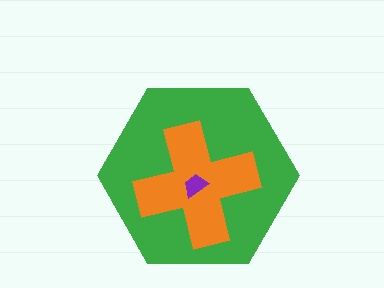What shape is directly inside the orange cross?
The purple trapezoid.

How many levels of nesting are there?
3.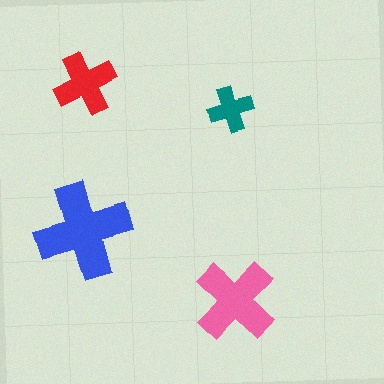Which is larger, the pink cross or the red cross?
The pink one.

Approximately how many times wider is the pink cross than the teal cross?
About 2 times wider.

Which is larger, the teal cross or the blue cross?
The blue one.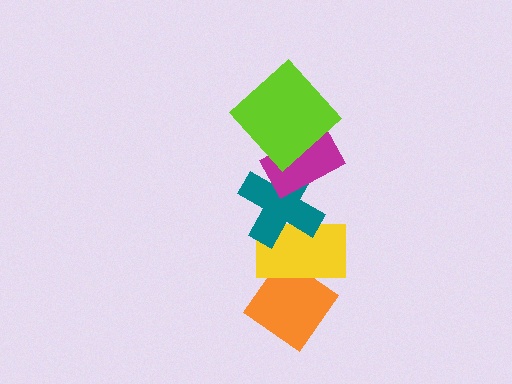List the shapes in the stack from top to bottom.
From top to bottom: the lime diamond, the magenta rectangle, the teal cross, the yellow rectangle, the orange diamond.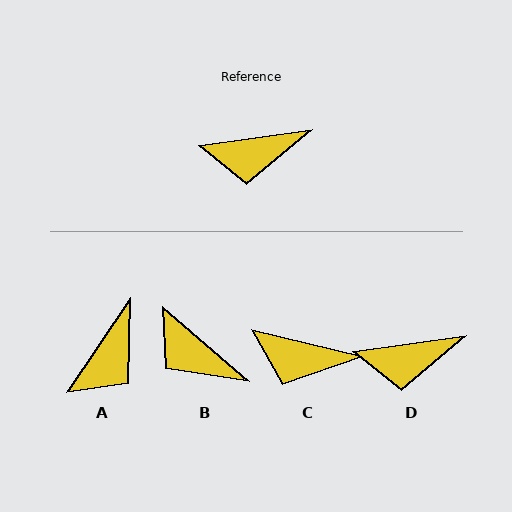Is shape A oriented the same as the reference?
No, it is off by about 48 degrees.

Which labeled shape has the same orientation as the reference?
D.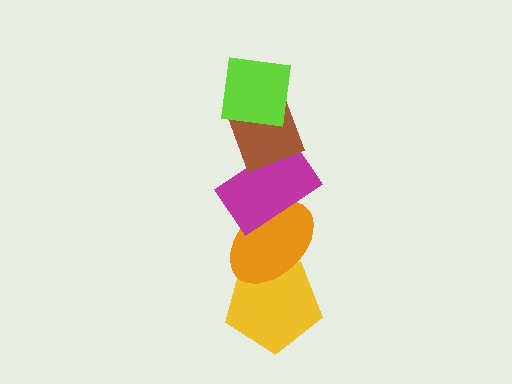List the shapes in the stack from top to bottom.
From top to bottom: the lime square, the brown diamond, the magenta rectangle, the orange ellipse, the yellow pentagon.